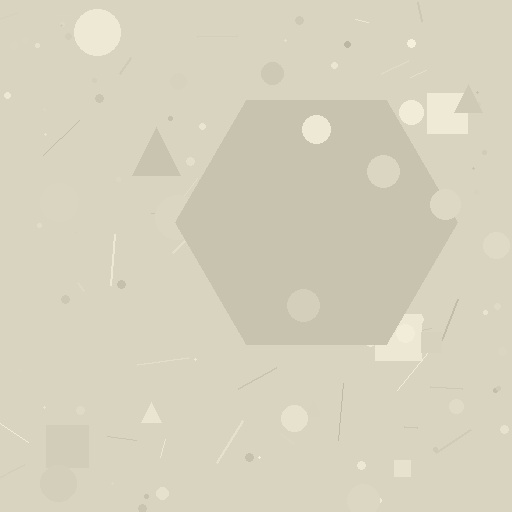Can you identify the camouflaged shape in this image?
The camouflaged shape is a hexagon.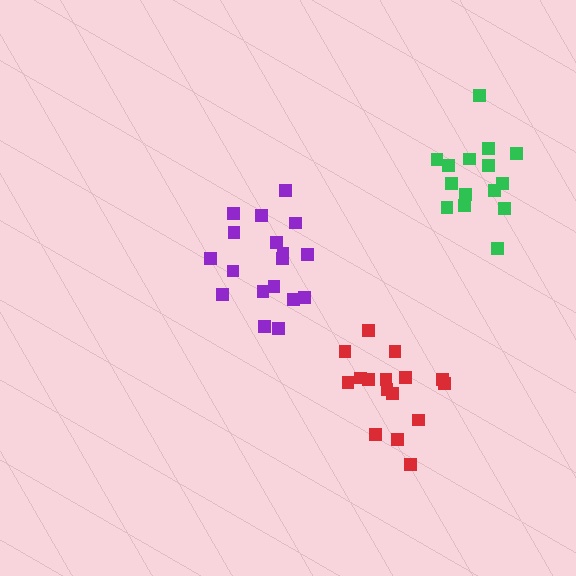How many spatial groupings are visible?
There are 3 spatial groupings.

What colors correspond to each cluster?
The clusters are colored: green, purple, red.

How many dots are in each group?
Group 1: 15 dots, Group 2: 18 dots, Group 3: 16 dots (49 total).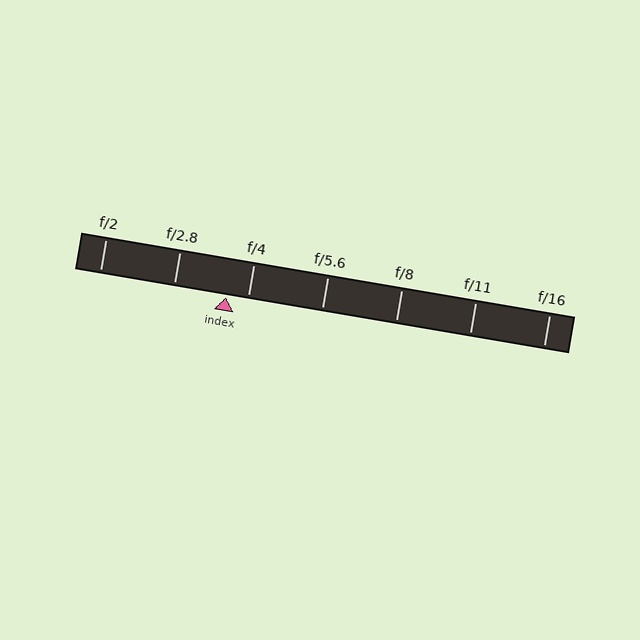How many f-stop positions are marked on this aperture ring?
There are 7 f-stop positions marked.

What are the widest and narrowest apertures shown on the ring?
The widest aperture shown is f/2 and the narrowest is f/16.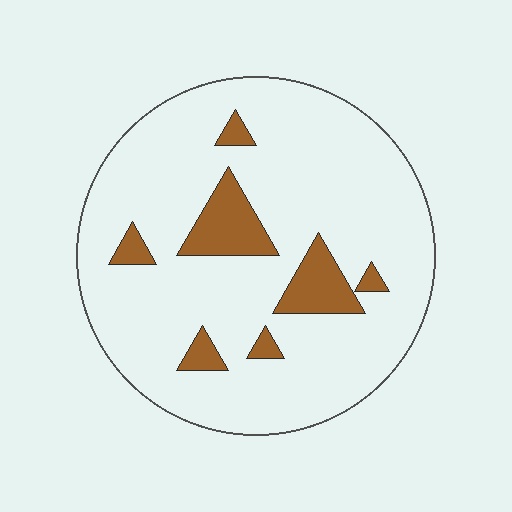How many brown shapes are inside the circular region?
7.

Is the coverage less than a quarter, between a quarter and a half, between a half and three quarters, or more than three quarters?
Less than a quarter.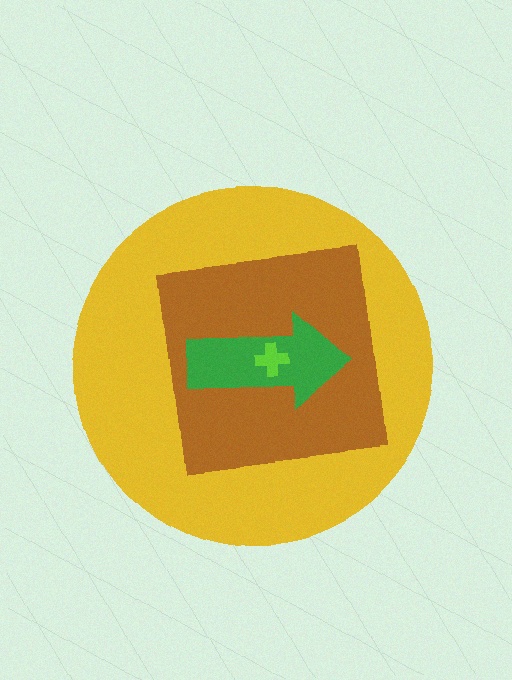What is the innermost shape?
The lime cross.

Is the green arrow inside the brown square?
Yes.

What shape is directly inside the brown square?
The green arrow.